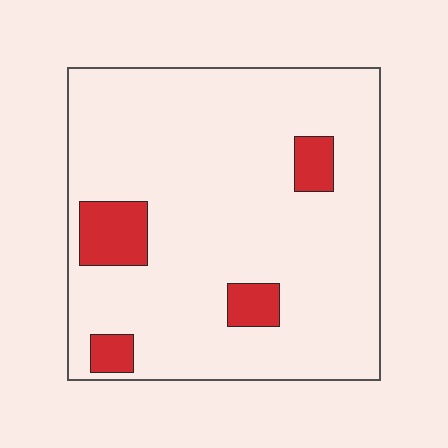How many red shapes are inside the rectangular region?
4.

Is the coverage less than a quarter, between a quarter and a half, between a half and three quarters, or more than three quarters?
Less than a quarter.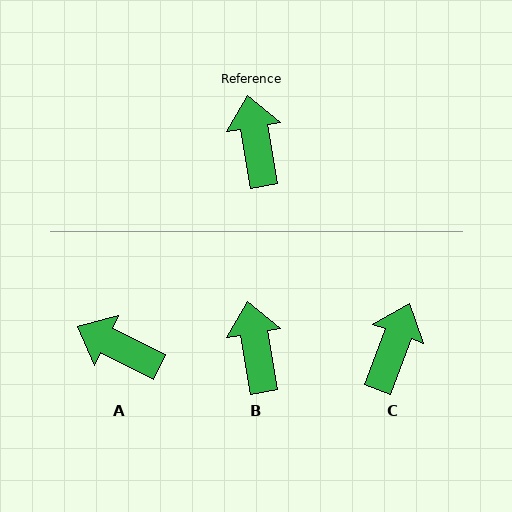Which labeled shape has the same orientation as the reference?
B.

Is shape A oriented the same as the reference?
No, it is off by about 54 degrees.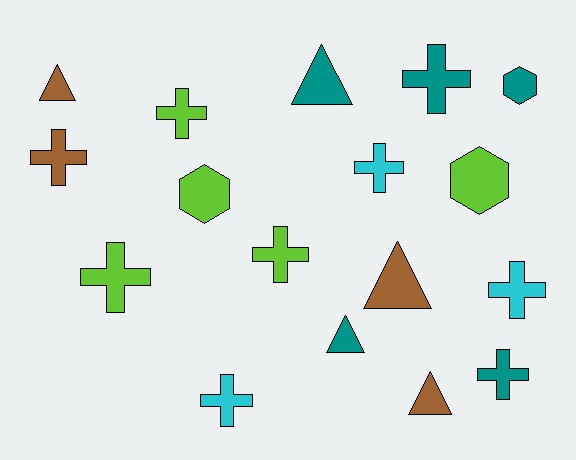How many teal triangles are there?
There are 2 teal triangles.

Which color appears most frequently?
Teal, with 5 objects.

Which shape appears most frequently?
Cross, with 9 objects.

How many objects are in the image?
There are 17 objects.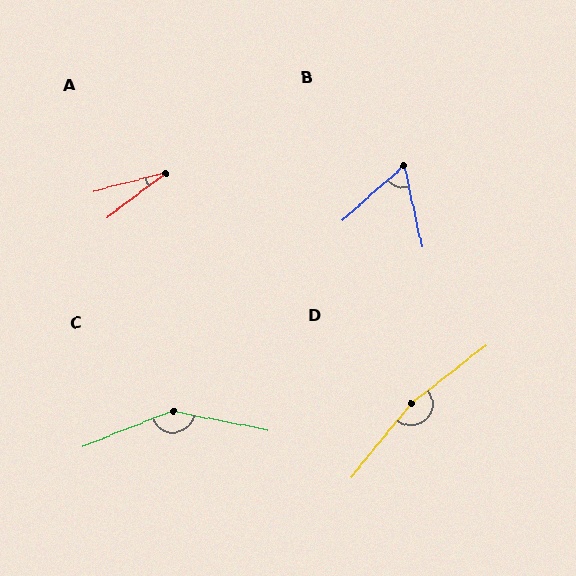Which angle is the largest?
D, at approximately 167 degrees.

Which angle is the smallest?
A, at approximately 23 degrees.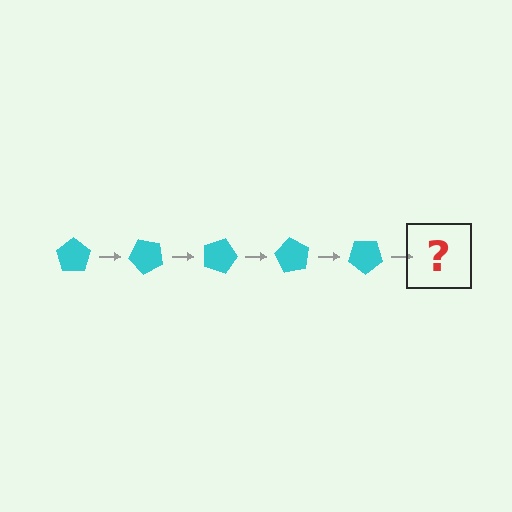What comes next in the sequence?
The next element should be a cyan pentagon rotated 225 degrees.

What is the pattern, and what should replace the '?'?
The pattern is that the pentagon rotates 45 degrees each step. The '?' should be a cyan pentagon rotated 225 degrees.